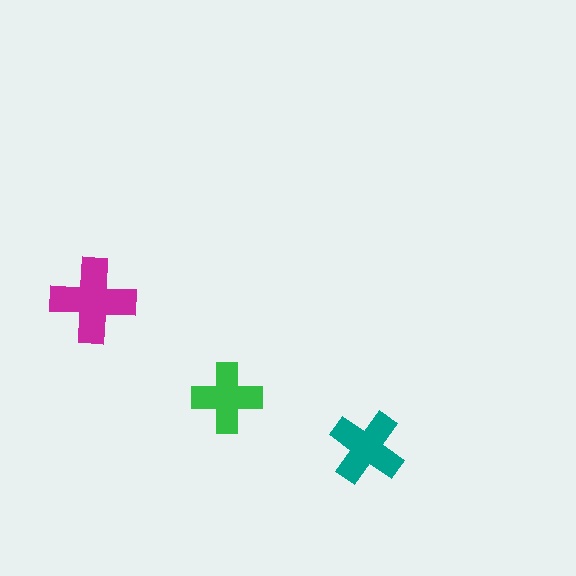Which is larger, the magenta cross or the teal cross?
The magenta one.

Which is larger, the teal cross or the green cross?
The teal one.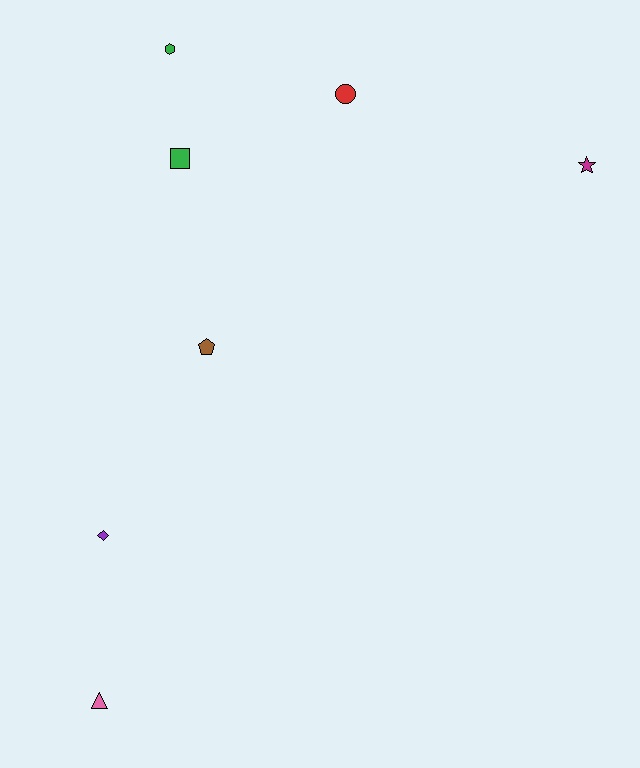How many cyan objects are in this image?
There are no cyan objects.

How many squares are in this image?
There is 1 square.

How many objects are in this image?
There are 7 objects.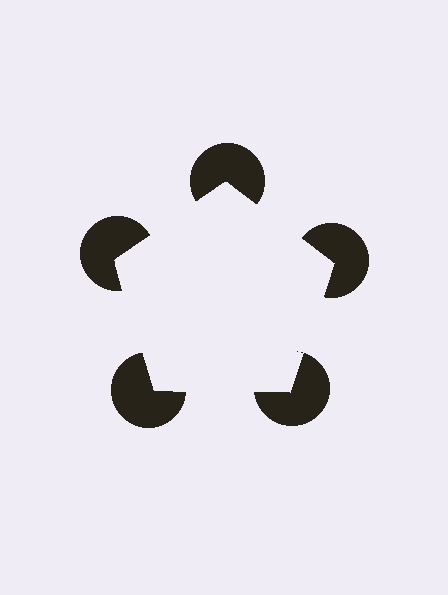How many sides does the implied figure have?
5 sides.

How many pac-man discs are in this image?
There are 5 — one at each vertex of the illusory pentagon.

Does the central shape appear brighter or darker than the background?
It typically appears slightly brighter than the background, even though no actual brightness change is drawn.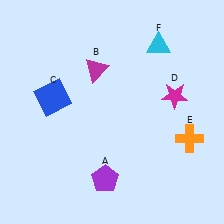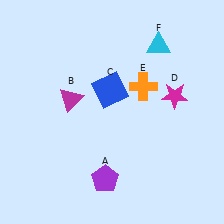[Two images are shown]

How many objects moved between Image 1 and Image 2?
3 objects moved between the two images.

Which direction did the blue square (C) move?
The blue square (C) moved right.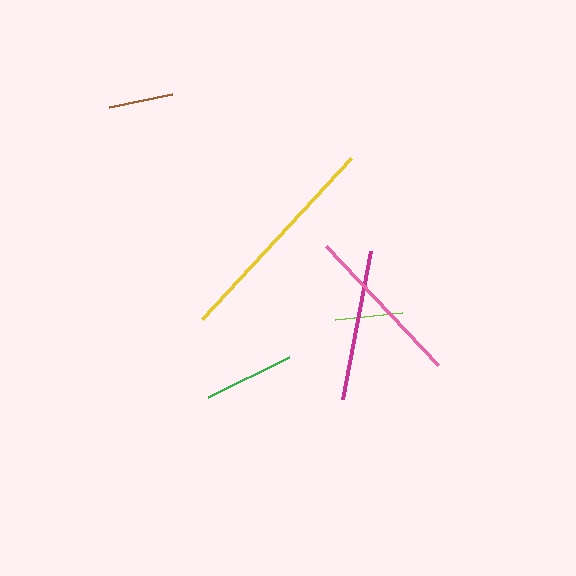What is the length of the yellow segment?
The yellow segment is approximately 219 pixels long.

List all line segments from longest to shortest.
From longest to shortest: yellow, pink, magenta, green, lime, brown.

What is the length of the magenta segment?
The magenta segment is approximately 150 pixels long.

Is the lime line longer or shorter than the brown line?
The lime line is longer than the brown line.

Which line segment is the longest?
The yellow line is the longest at approximately 219 pixels.